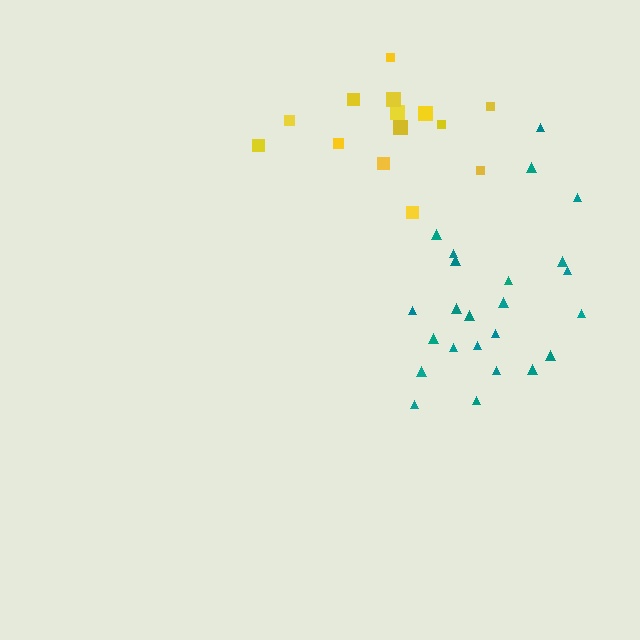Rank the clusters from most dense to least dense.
teal, yellow.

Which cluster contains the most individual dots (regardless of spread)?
Teal (24).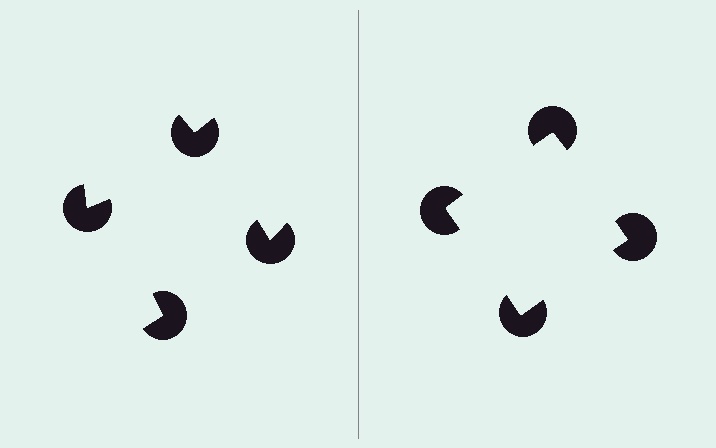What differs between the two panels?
The pac-man discs are positioned identically on both sides; only the wedge orientations differ. On the right they align to a square; on the left they are misaligned.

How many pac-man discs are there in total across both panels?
8 — 4 on each side.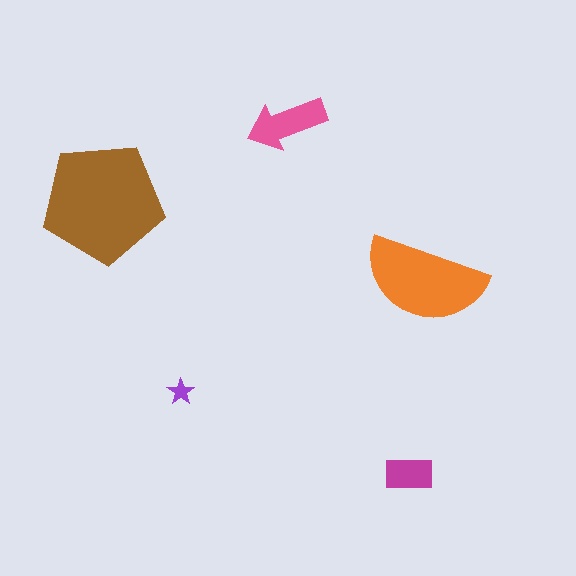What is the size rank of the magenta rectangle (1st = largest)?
4th.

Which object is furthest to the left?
The brown pentagon is leftmost.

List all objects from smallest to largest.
The purple star, the magenta rectangle, the pink arrow, the orange semicircle, the brown pentagon.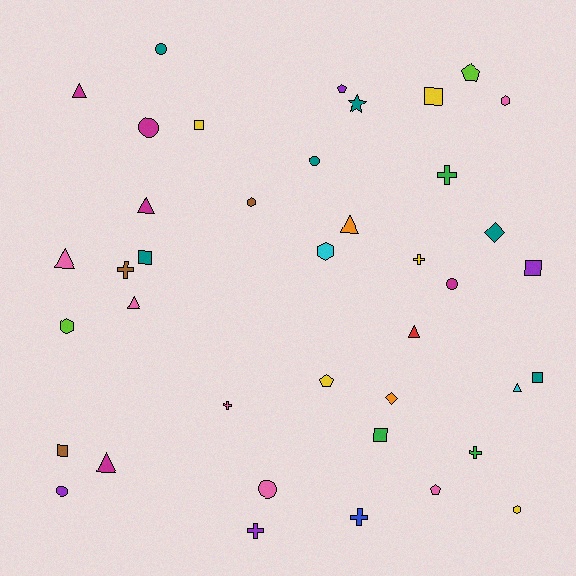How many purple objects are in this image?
There are 4 purple objects.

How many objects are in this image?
There are 40 objects.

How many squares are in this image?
There are 7 squares.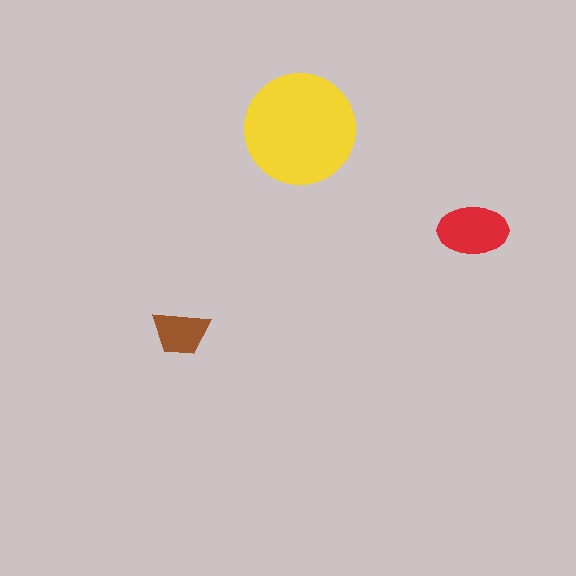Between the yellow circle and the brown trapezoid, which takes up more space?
The yellow circle.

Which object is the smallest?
The brown trapezoid.